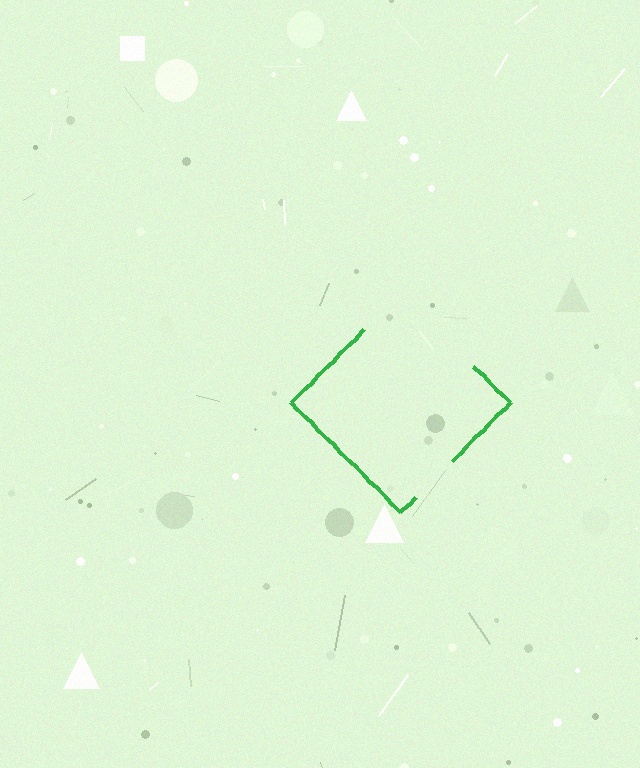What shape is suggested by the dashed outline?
The dashed outline suggests a diamond.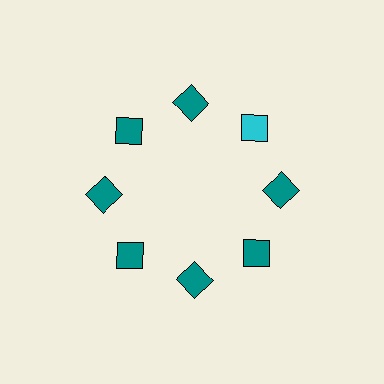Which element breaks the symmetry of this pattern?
The cyan diamond at roughly the 2 o'clock position breaks the symmetry. All other shapes are teal diamonds.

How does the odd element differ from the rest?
It has a different color: cyan instead of teal.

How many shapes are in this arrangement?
There are 8 shapes arranged in a ring pattern.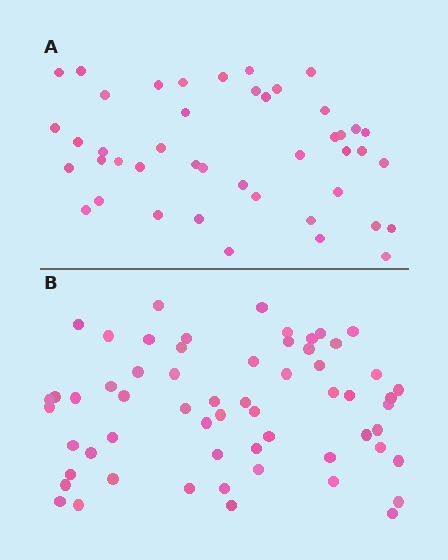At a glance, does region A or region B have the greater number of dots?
Region B (the bottom region) has more dots.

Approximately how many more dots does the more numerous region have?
Region B has approximately 15 more dots than region A.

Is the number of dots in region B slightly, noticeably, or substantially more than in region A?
Region B has noticeably more, but not dramatically so. The ratio is roughly 1.4 to 1.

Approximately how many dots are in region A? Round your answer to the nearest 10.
About 40 dots. (The exact count is 44, which rounds to 40.)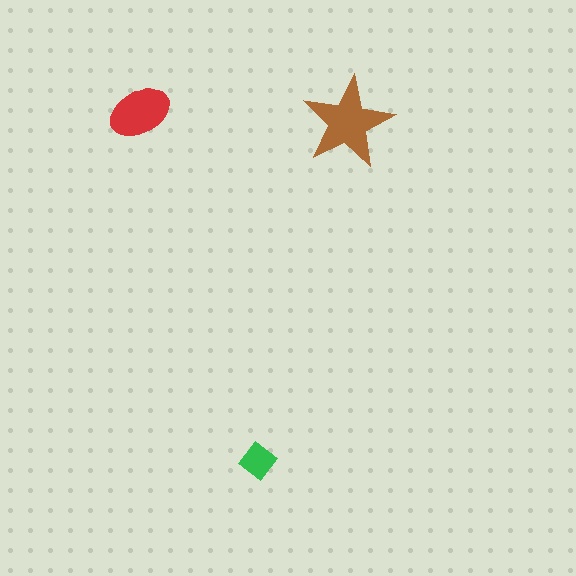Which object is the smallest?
The green diamond.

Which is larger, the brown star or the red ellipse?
The brown star.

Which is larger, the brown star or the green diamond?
The brown star.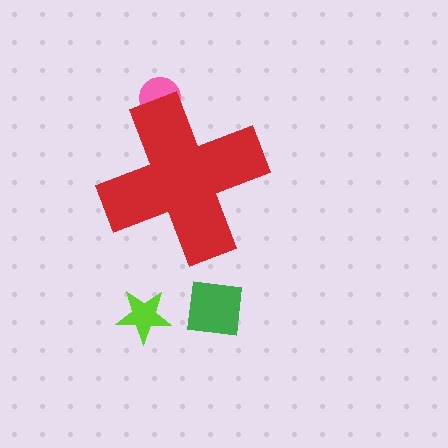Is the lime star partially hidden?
No, the lime star is fully visible.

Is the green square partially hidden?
No, the green square is fully visible.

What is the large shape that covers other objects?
A red cross.